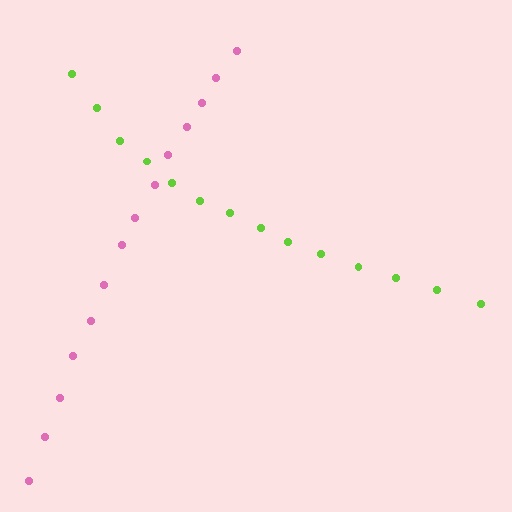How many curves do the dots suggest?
There are 2 distinct paths.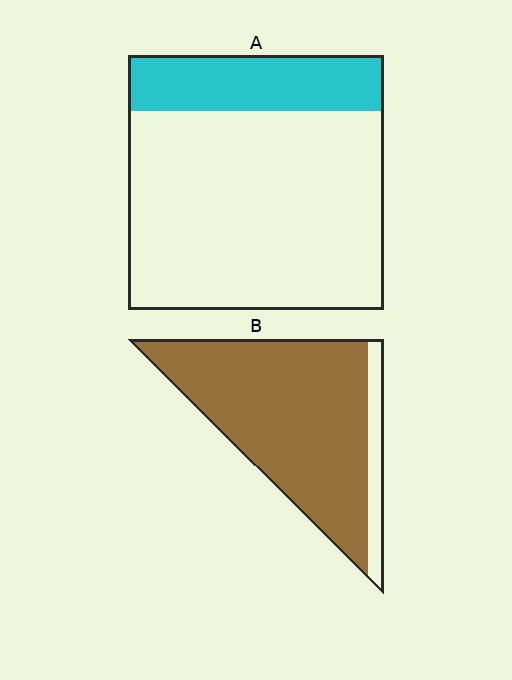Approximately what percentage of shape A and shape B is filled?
A is approximately 20% and B is approximately 90%.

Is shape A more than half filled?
No.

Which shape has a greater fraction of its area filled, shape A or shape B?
Shape B.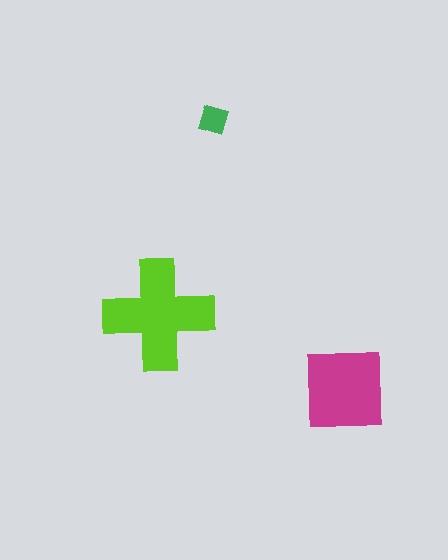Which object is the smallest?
The green diamond.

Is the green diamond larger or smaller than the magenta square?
Smaller.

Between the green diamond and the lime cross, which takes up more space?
The lime cross.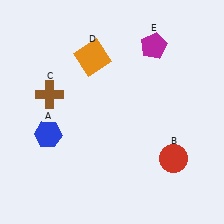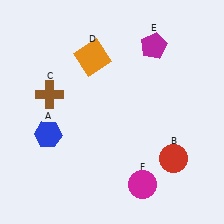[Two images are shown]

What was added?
A magenta circle (F) was added in Image 2.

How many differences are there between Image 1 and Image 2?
There is 1 difference between the two images.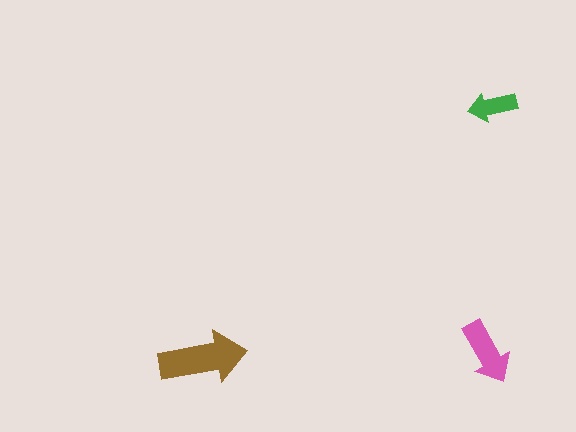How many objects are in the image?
There are 3 objects in the image.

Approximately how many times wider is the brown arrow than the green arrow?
About 2 times wider.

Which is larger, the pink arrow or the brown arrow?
The brown one.